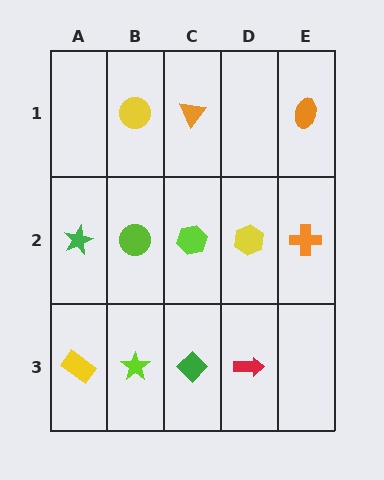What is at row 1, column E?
An orange ellipse.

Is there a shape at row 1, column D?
No, that cell is empty.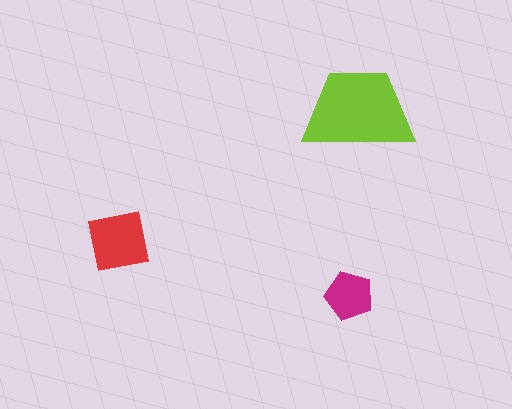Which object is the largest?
The lime trapezoid.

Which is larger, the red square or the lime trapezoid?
The lime trapezoid.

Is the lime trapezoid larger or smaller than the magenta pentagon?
Larger.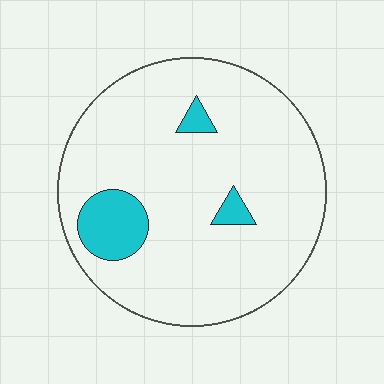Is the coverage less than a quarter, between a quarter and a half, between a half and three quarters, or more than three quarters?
Less than a quarter.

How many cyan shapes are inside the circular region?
3.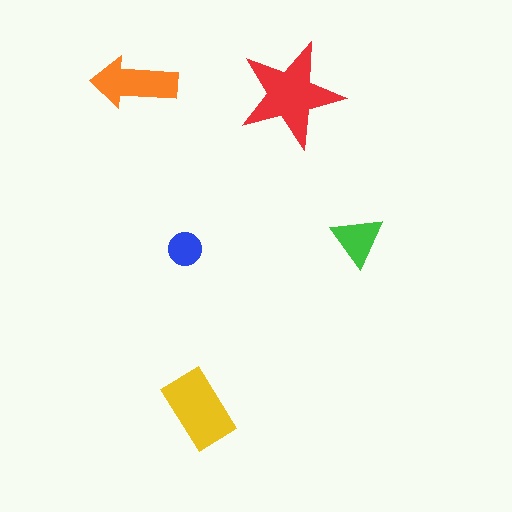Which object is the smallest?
The blue circle.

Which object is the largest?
The red star.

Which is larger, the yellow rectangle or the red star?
The red star.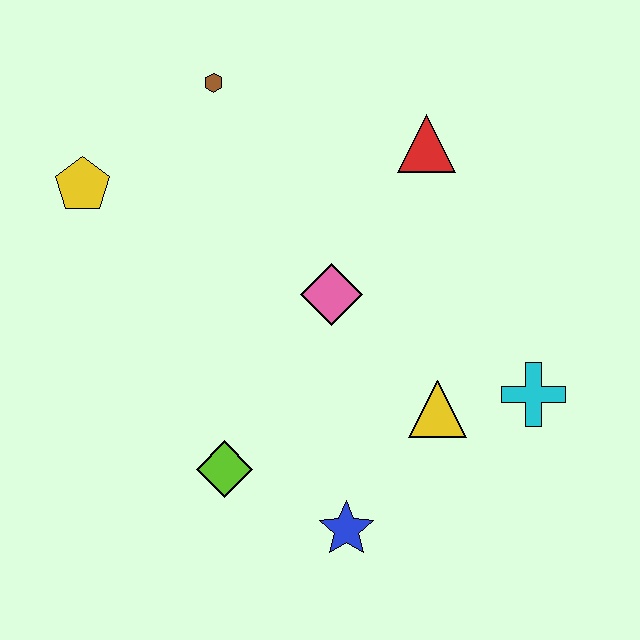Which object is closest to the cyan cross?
The yellow triangle is closest to the cyan cross.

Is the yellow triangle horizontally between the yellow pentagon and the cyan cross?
Yes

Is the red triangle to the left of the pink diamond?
No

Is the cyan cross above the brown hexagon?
No